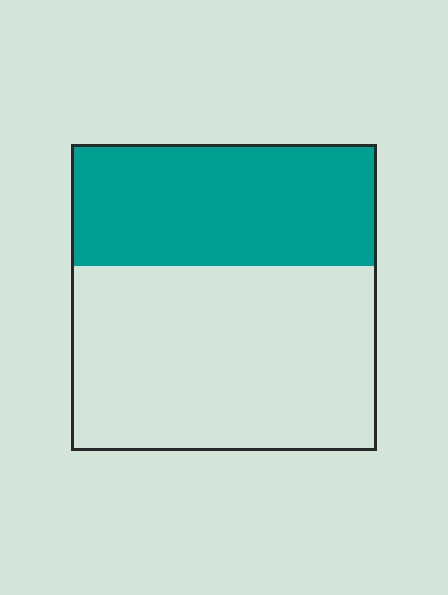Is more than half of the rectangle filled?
No.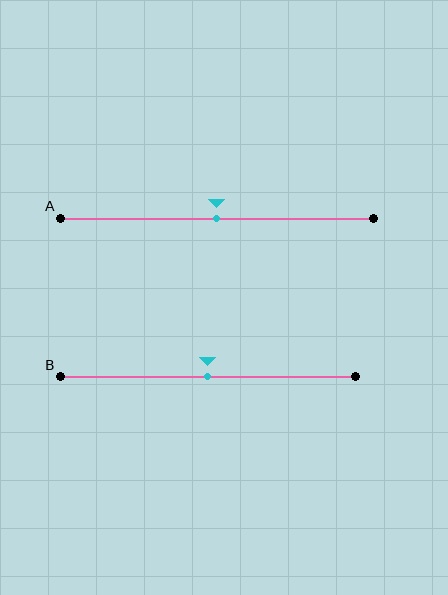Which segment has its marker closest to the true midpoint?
Segment A has its marker closest to the true midpoint.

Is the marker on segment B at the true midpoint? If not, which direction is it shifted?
Yes, the marker on segment B is at the true midpoint.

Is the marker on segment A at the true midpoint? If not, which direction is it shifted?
Yes, the marker on segment A is at the true midpoint.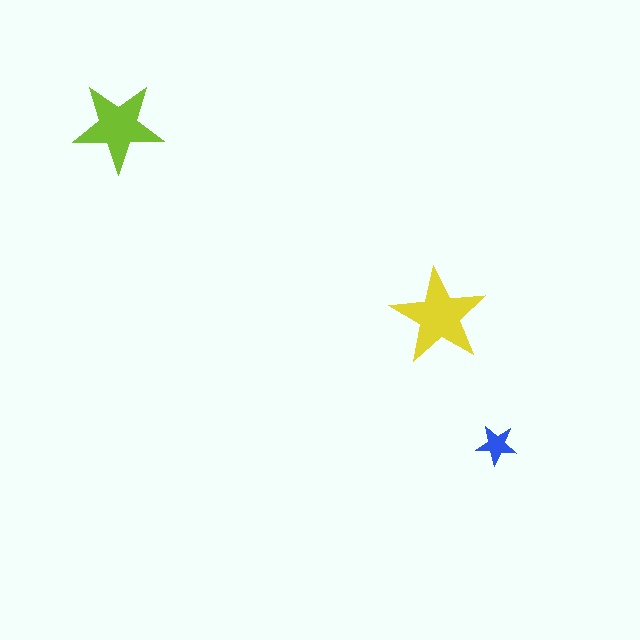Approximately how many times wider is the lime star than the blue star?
About 2 times wider.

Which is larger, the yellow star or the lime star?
The yellow one.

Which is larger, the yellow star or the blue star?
The yellow one.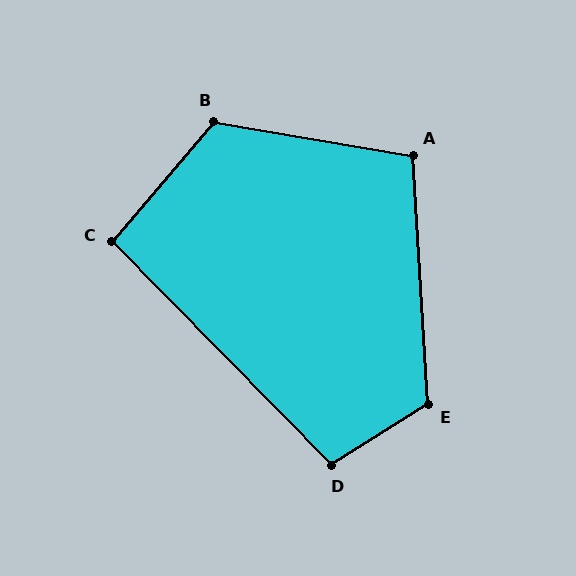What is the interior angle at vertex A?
Approximately 103 degrees (obtuse).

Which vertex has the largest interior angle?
B, at approximately 121 degrees.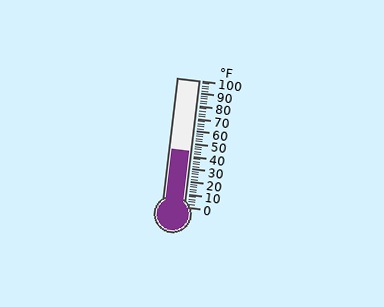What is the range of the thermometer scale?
The thermometer scale ranges from 0°F to 100°F.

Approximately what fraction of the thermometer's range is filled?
The thermometer is filled to approximately 45% of its range.